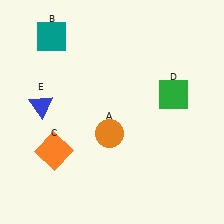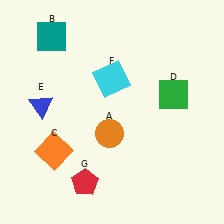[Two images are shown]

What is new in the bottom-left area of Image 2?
A red pentagon (G) was added in the bottom-left area of Image 2.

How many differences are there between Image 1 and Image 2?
There are 2 differences between the two images.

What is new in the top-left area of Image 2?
A cyan square (F) was added in the top-left area of Image 2.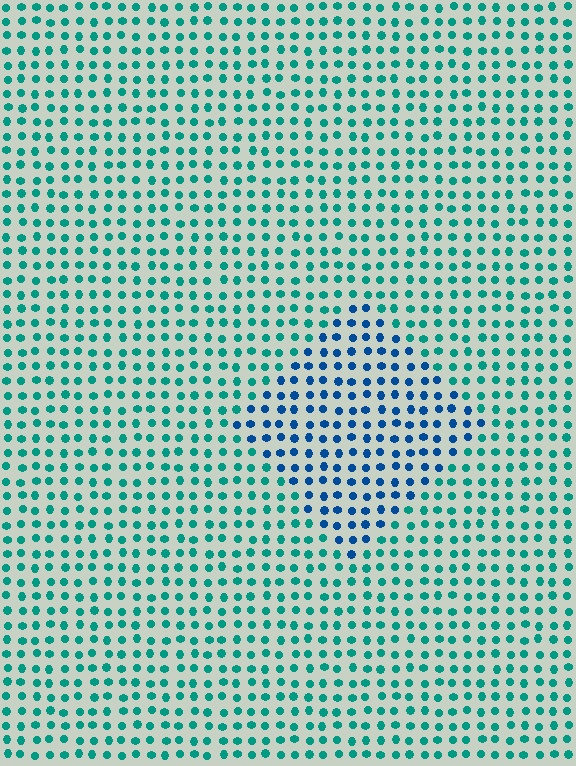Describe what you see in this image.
The image is filled with small teal elements in a uniform arrangement. A diamond-shaped region is visible where the elements are tinted to a slightly different hue, forming a subtle color boundary.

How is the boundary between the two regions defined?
The boundary is defined purely by a slight shift in hue (about 40 degrees). Spacing, size, and orientation are identical on both sides.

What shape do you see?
I see a diamond.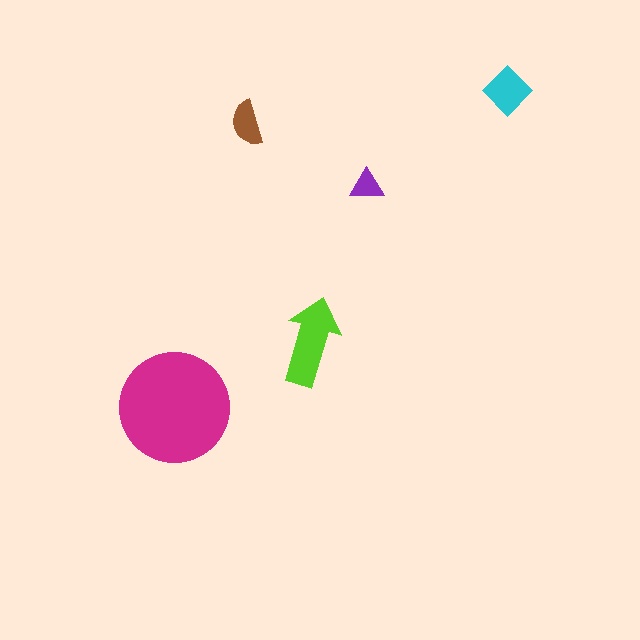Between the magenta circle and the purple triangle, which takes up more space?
The magenta circle.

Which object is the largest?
The magenta circle.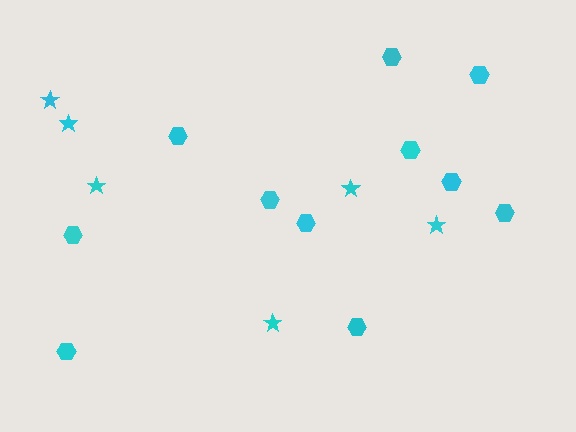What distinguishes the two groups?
There are 2 groups: one group of hexagons (11) and one group of stars (6).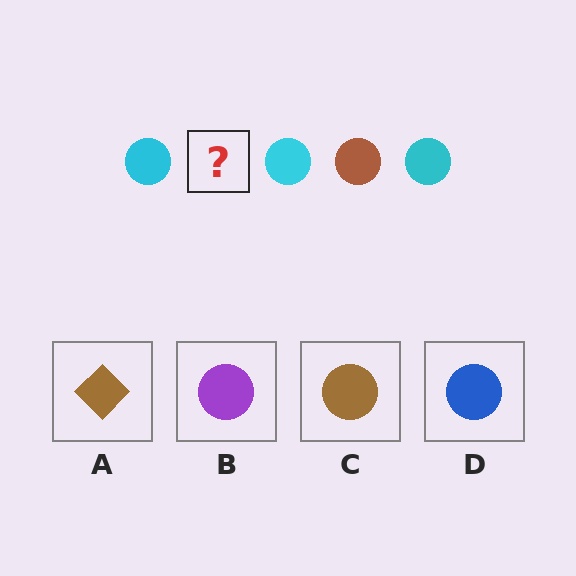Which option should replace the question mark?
Option C.